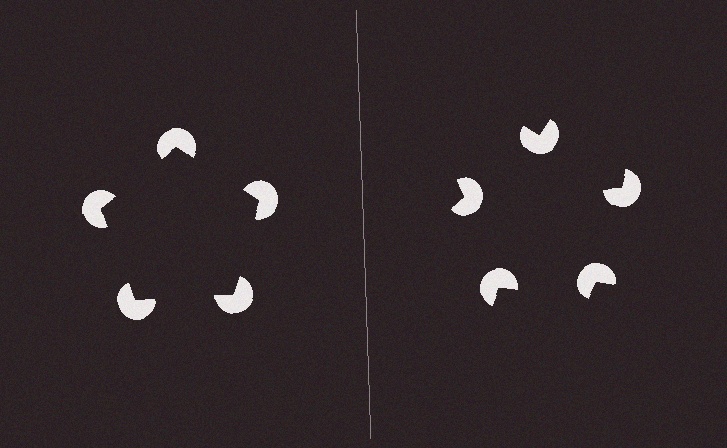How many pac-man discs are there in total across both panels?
10 — 5 on each side.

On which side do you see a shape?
An illusory pentagon appears on the left side. On the right side the wedge cuts are rotated, so no coherent shape forms.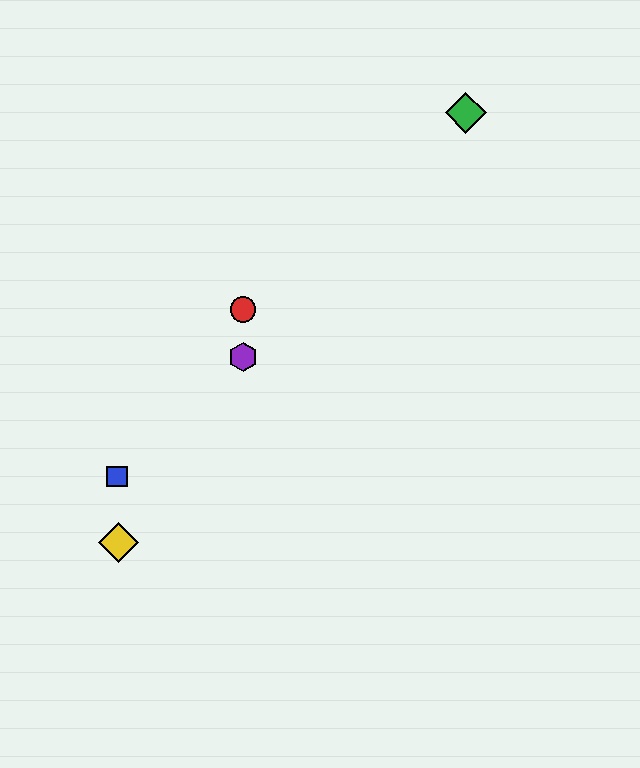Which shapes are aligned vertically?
The red circle, the purple hexagon are aligned vertically.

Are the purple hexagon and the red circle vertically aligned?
Yes, both are at x≈243.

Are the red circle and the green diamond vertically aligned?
No, the red circle is at x≈243 and the green diamond is at x≈466.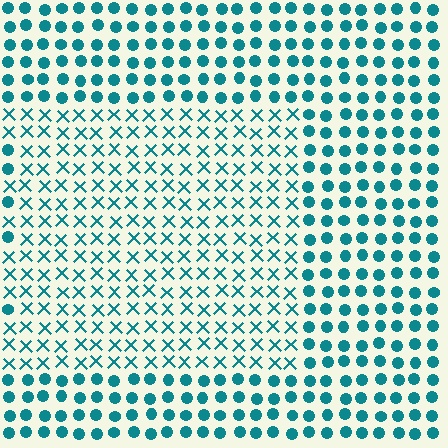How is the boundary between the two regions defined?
The boundary is defined by a change in element shape: X marks inside vs. circles outside. All elements share the same color and spacing.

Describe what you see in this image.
The image is filled with small teal elements arranged in a uniform grid. A rectangle-shaped region contains X marks, while the surrounding area contains circles. The boundary is defined purely by the change in element shape.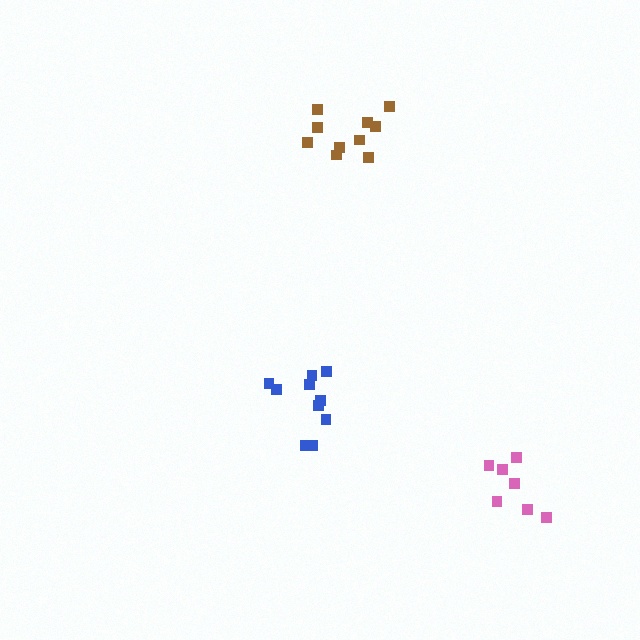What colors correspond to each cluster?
The clusters are colored: pink, blue, brown.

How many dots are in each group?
Group 1: 7 dots, Group 2: 10 dots, Group 3: 10 dots (27 total).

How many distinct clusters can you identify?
There are 3 distinct clusters.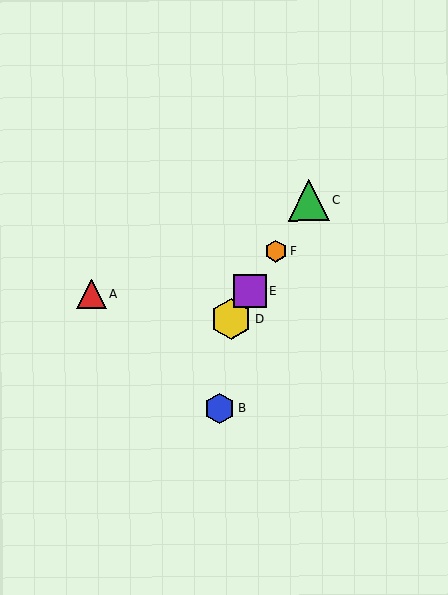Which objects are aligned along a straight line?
Objects C, D, E, F are aligned along a straight line.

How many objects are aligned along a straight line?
4 objects (C, D, E, F) are aligned along a straight line.